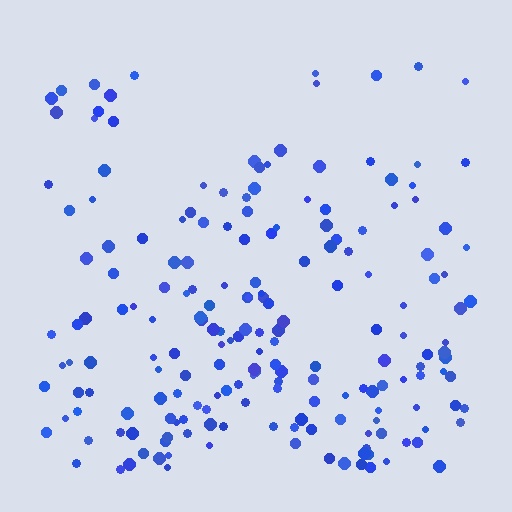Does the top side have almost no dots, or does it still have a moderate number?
Still a moderate number, just noticeably fewer than the bottom.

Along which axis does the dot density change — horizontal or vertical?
Vertical.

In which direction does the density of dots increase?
From top to bottom, with the bottom side densest.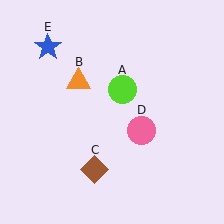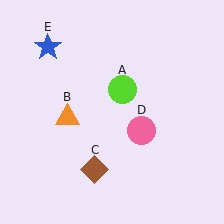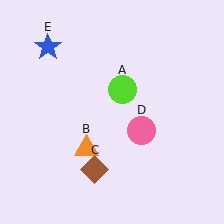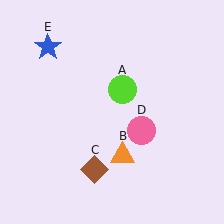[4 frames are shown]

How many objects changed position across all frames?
1 object changed position: orange triangle (object B).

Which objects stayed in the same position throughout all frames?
Lime circle (object A) and brown diamond (object C) and pink circle (object D) and blue star (object E) remained stationary.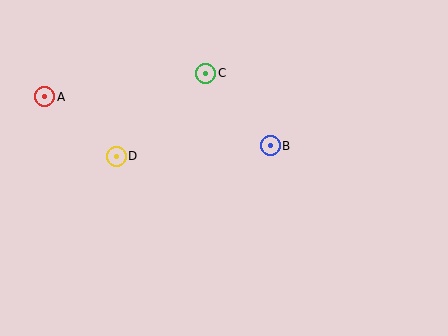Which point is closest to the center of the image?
Point B at (270, 146) is closest to the center.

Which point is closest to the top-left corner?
Point A is closest to the top-left corner.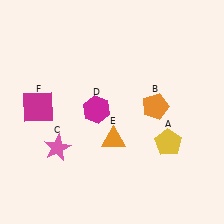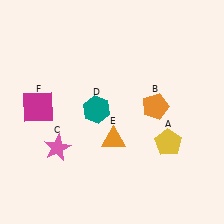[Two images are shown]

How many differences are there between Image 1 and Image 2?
There is 1 difference between the two images.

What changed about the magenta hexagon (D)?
In Image 1, D is magenta. In Image 2, it changed to teal.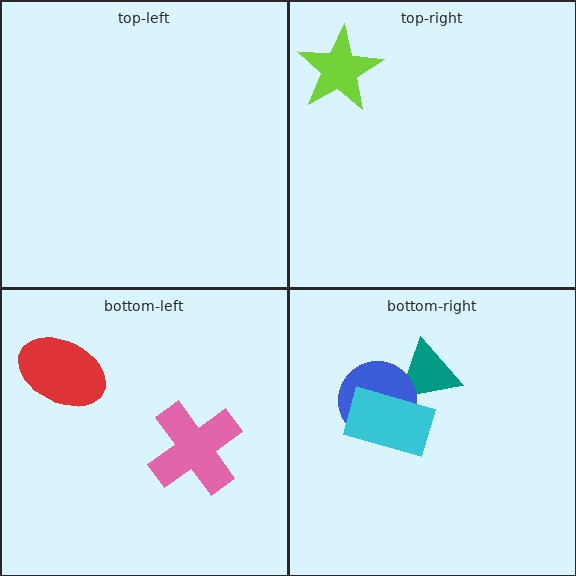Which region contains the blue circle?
The bottom-right region.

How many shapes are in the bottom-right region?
3.